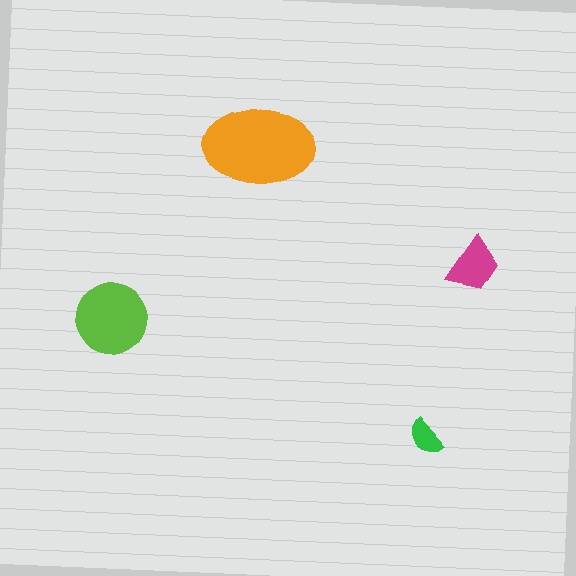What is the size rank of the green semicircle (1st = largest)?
4th.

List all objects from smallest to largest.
The green semicircle, the magenta trapezoid, the lime circle, the orange ellipse.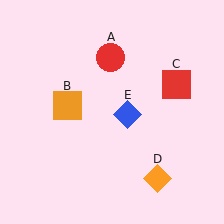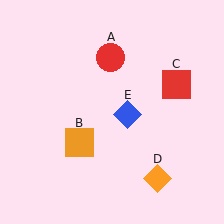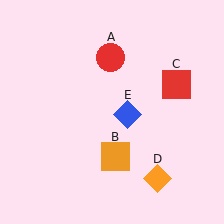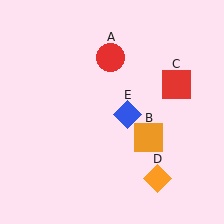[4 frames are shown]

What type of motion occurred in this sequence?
The orange square (object B) rotated counterclockwise around the center of the scene.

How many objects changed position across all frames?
1 object changed position: orange square (object B).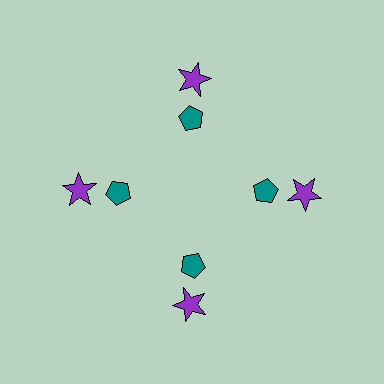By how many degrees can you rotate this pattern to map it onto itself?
The pattern maps onto itself every 90 degrees of rotation.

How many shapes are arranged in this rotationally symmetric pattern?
There are 8 shapes, arranged in 4 groups of 2.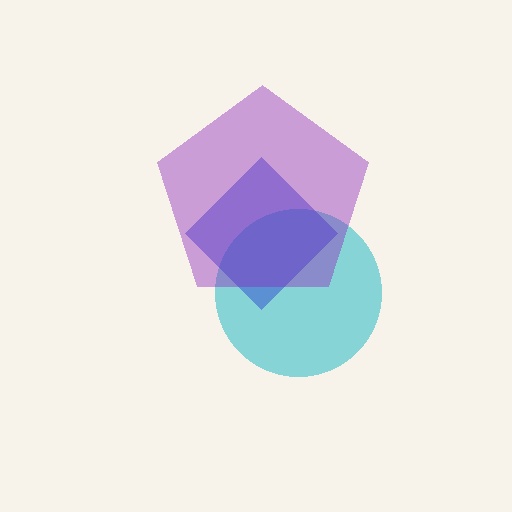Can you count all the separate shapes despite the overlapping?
Yes, there are 3 separate shapes.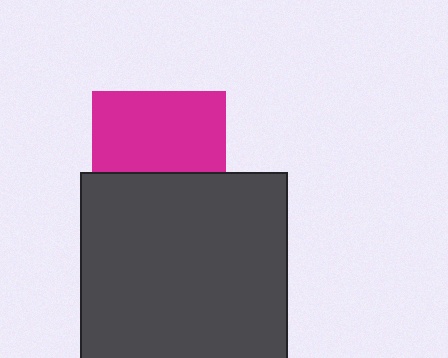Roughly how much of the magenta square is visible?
About half of it is visible (roughly 60%).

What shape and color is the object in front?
The object in front is a dark gray rectangle.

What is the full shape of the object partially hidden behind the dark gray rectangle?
The partially hidden object is a magenta square.